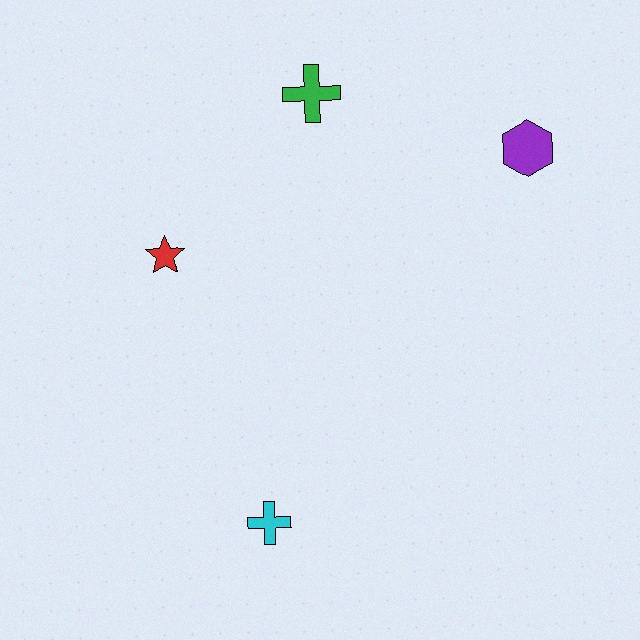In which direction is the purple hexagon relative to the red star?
The purple hexagon is to the right of the red star.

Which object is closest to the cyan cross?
The red star is closest to the cyan cross.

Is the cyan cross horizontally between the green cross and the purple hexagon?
No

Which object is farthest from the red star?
The purple hexagon is farthest from the red star.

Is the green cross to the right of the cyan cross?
Yes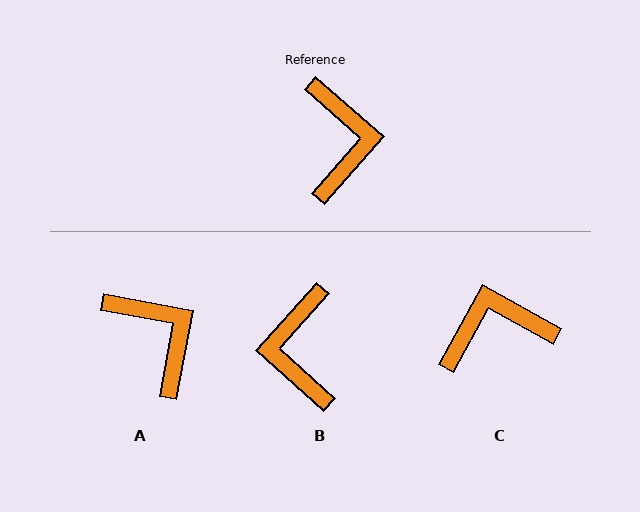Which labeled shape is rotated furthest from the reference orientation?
B, about 180 degrees away.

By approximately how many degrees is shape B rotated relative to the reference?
Approximately 180 degrees counter-clockwise.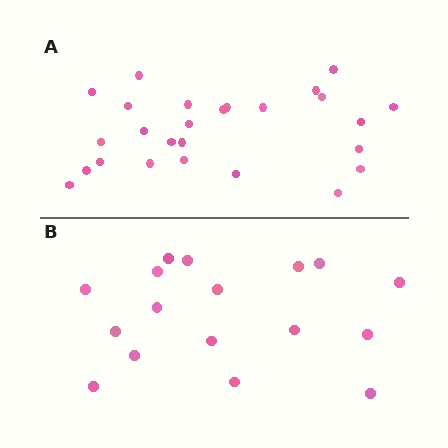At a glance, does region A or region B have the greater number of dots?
Region A (the top region) has more dots.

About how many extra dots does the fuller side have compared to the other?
Region A has roughly 8 or so more dots than region B.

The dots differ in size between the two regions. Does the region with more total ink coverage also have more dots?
No. Region B has more total ink coverage because its dots are larger, but region A actually contains more individual dots. Total area can be misleading — the number of items is what matters here.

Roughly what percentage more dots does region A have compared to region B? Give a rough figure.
About 55% more.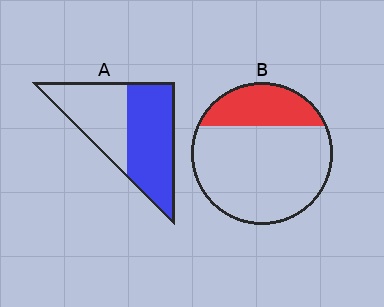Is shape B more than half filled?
No.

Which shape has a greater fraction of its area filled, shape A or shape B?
Shape A.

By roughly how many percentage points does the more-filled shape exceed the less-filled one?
By roughly 30 percentage points (A over B).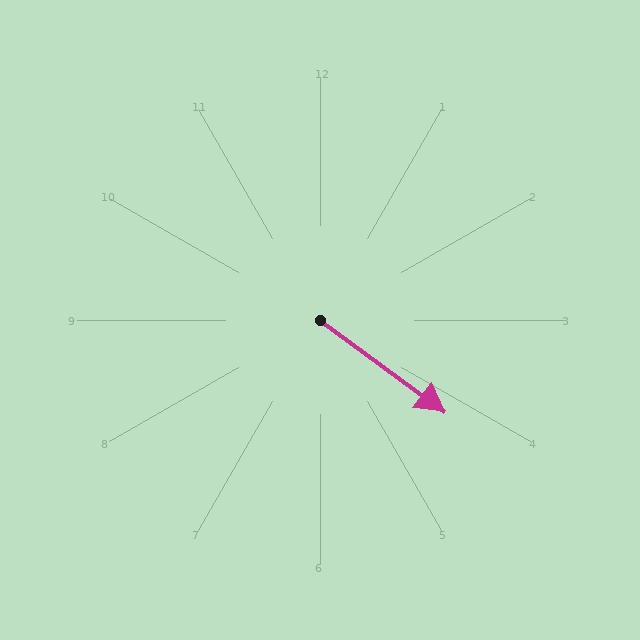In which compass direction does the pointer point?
Southeast.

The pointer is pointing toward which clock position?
Roughly 4 o'clock.